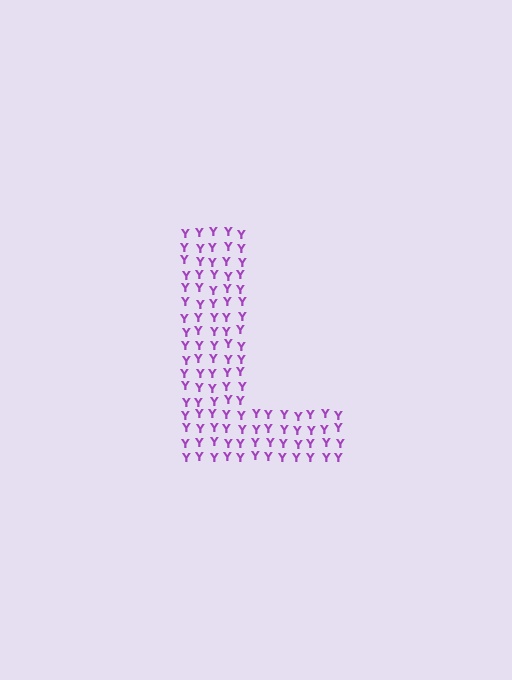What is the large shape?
The large shape is the letter L.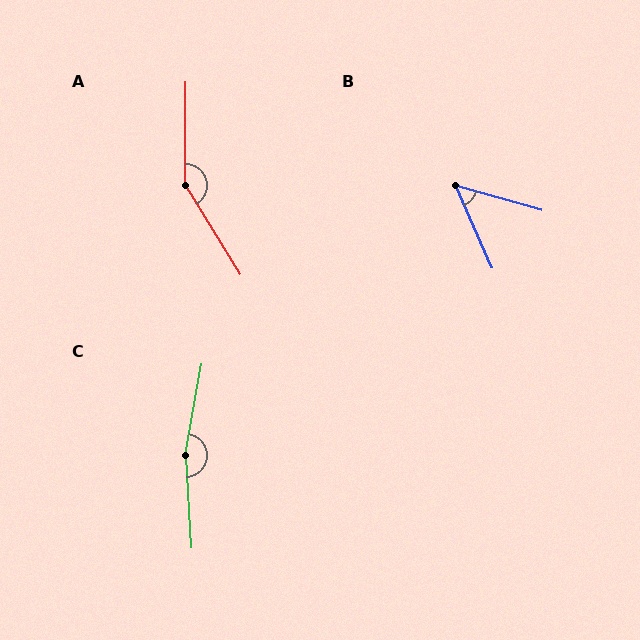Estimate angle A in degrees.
Approximately 148 degrees.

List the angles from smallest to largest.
B (50°), A (148°), C (167°).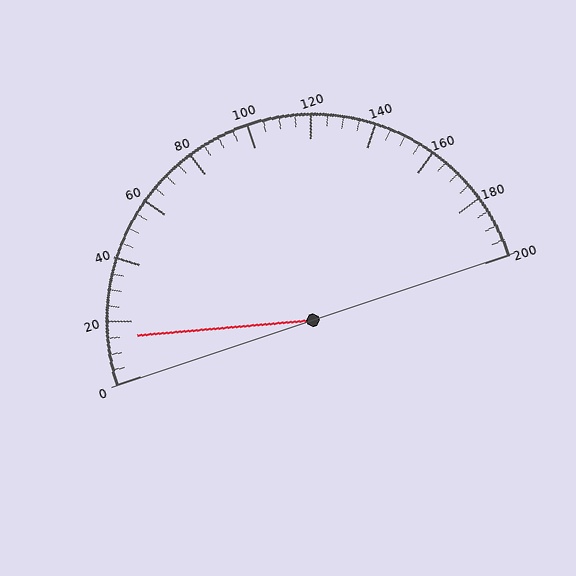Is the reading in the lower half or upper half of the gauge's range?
The reading is in the lower half of the range (0 to 200).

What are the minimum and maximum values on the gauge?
The gauge ranges from 0 to 200.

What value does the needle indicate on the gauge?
The needle indicates approximately 15.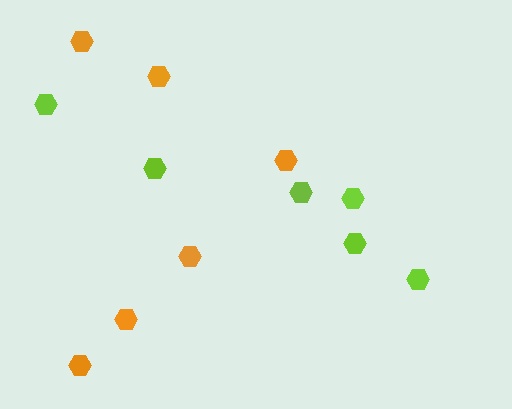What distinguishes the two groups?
There are 2 groups: one group of lime hexagons (6) and one group of orange hexagons (6).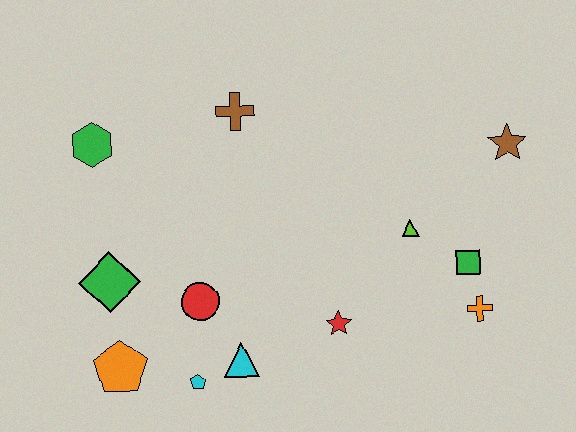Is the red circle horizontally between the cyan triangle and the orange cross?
No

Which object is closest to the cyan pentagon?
The cyan triangle is closest to the cyan pentagon.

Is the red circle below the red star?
No